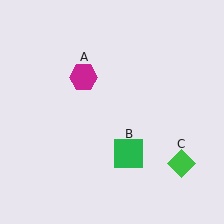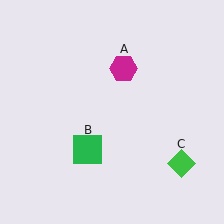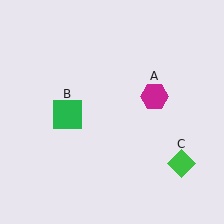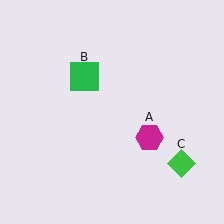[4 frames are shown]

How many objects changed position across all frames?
2 objects changed position: magenta hexagon (object A), green square (object B).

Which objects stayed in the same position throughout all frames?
Green diamond (object C) remained stationary.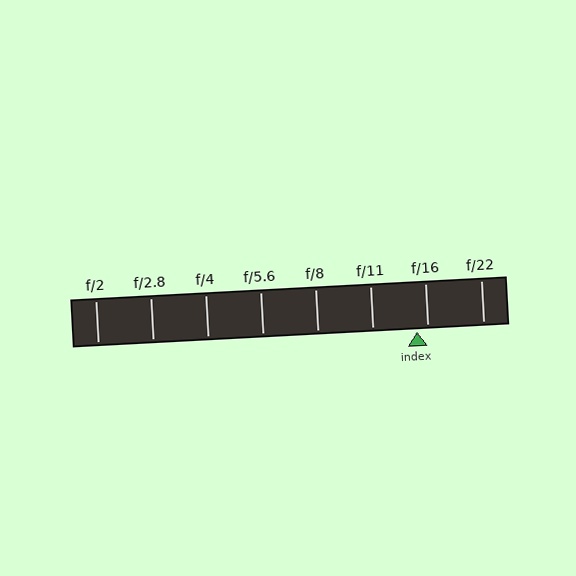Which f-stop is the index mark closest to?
The index mark is closest to f/16.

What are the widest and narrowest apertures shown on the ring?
The widest aperture shown is f/2 and the narrowest is f/22.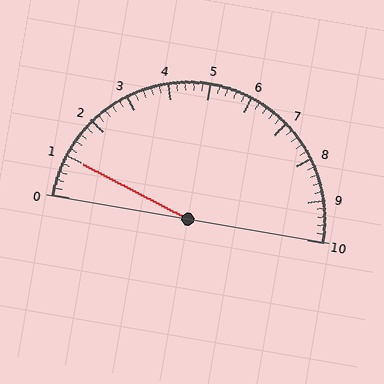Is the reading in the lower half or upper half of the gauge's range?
The reading is in the lower half of the range (0 to 10).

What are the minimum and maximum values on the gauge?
The gauge ranges from 0 to 10.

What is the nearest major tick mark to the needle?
The nearest major tick mark is 1.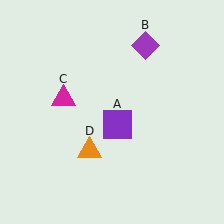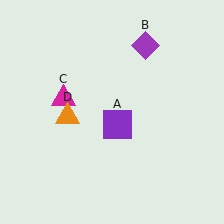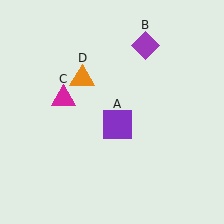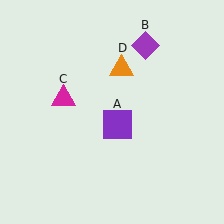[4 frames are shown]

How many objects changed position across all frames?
1 object changed position: orange triangle (object D).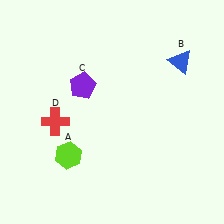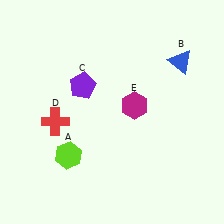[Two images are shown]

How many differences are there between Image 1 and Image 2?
There is 1 difference between the two images.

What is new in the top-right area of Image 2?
A magenta hexagon (E) was added in the top-right area of Image 2.